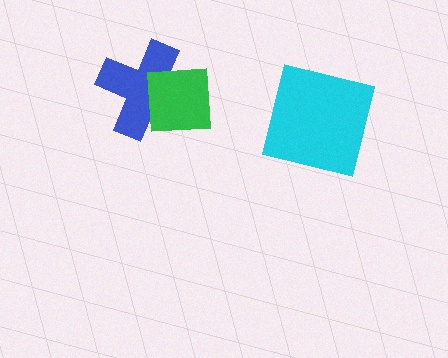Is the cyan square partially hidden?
No, no other shape covers it.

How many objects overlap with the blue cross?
1 object overlaps with the blue cross.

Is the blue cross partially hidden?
Yes, it is partially covered by another shape.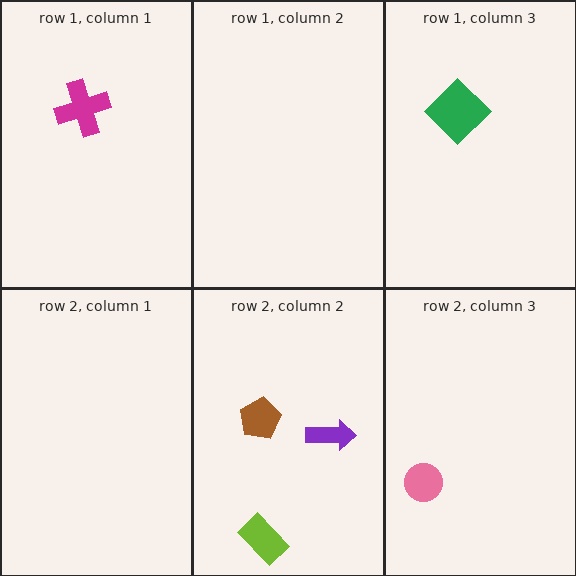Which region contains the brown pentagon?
The row 2, column 2 region.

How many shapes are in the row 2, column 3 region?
1.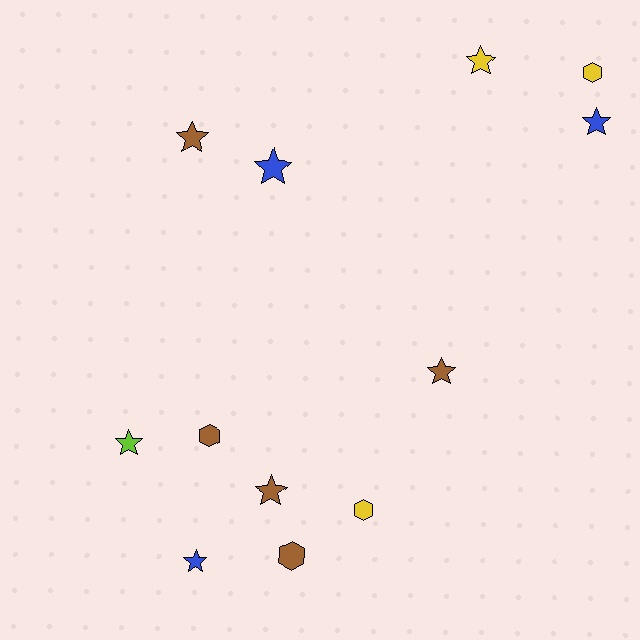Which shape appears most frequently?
Star, with 8 objects.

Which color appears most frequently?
Brown, with 5 objects.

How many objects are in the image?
There are 12 objects.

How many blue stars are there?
There are 3 blue stars.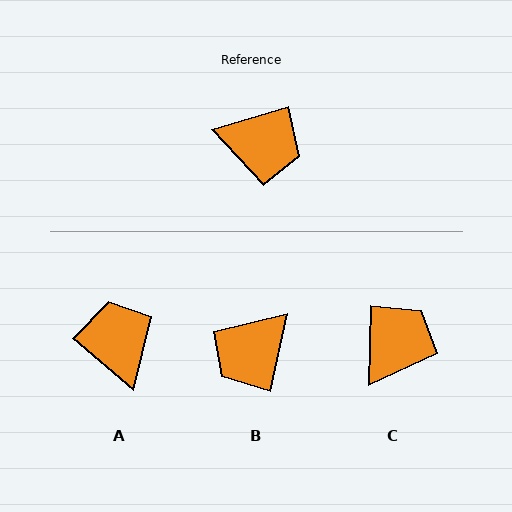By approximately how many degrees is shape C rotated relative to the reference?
Approximately 72 degrees counter-clockwise.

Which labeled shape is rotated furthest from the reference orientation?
A, about 123 degrees away.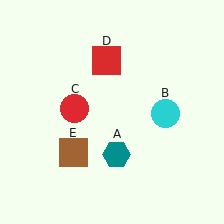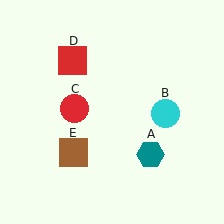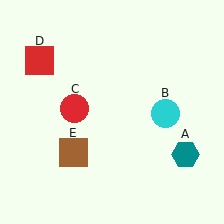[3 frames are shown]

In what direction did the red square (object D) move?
The red square (object D) moved left.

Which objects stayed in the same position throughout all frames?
Cyan circle (object B) and red circle (object C) and brown square (object E) remained stationary.